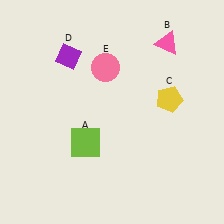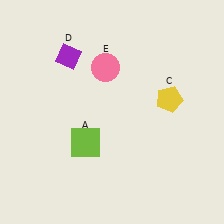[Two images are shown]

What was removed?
The pink triangle (B) was removed in Image 2.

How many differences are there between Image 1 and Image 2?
There is 1 difference between the two images.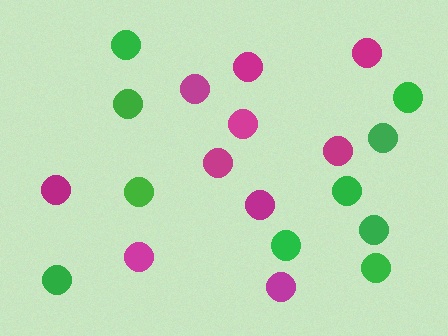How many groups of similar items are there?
There are 2 groups: one group of green circles (10) and one group of magenta circles (10).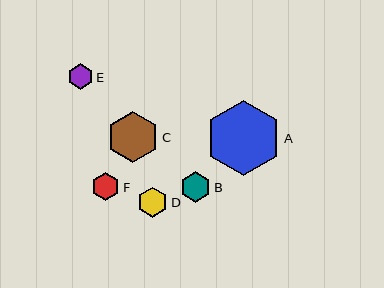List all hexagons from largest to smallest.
From largest to smallest: A, C, B, D, F, E.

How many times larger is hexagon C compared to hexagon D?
Hexagon C is approximately 1.8 times the size of hexagon D.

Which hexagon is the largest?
Hexagon A is the largest with a size of approximately 75 pixels.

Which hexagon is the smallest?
Hexagon E is the smallest with a size of approximately 25 pixels.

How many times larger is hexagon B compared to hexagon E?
Hexagon B is approximately 1.2 times the size of hexagon E.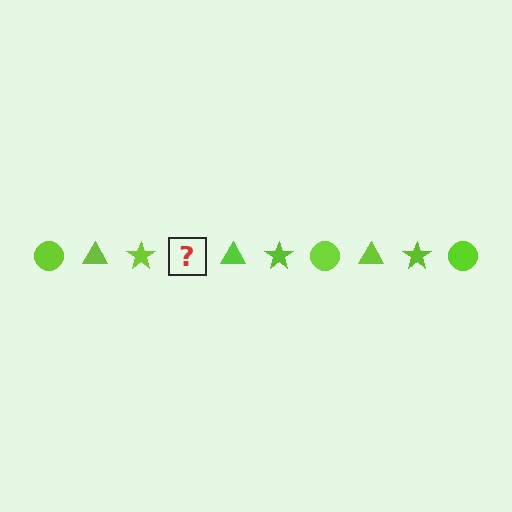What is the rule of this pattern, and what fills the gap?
The rule is that the pattern cycles through circle, triangle, star shapes in lime. The gap should be filled with a lime circle.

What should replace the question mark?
The question mark should be replaced with a lime circle.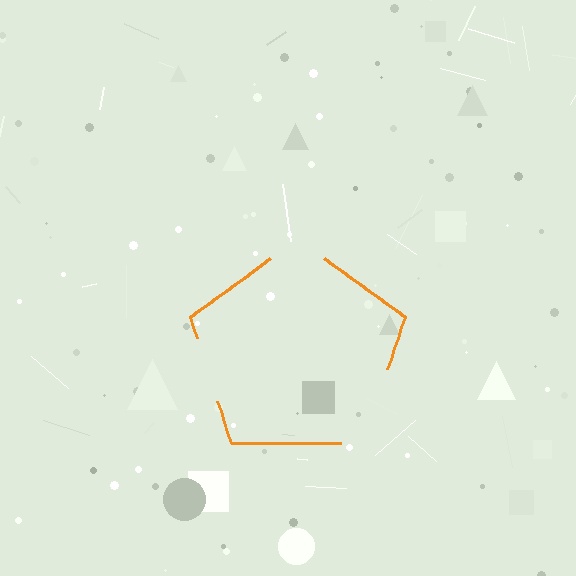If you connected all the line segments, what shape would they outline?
They would outline a pentagon.